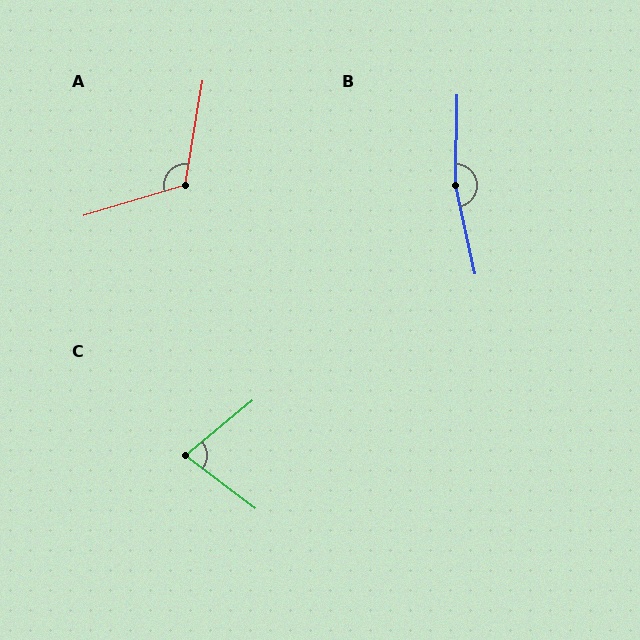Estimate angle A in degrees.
Approximately 116 degrees.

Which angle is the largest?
B, at approximately 166 degrees.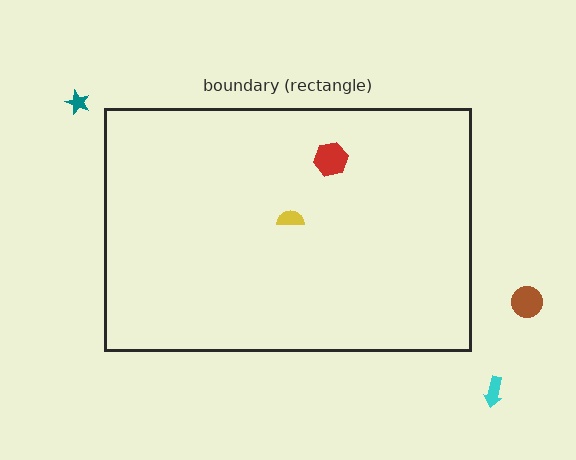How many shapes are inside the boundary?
2 inside, 3 outside.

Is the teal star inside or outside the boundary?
Outside.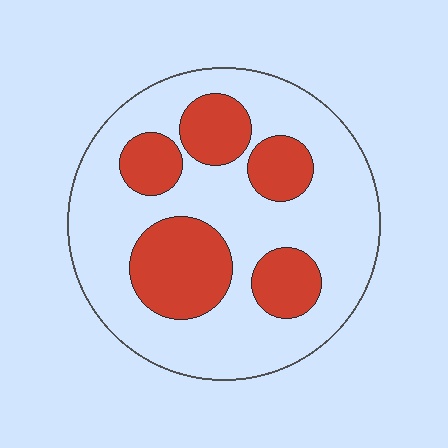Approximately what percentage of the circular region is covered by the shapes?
Approximately 30%.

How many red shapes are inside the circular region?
5.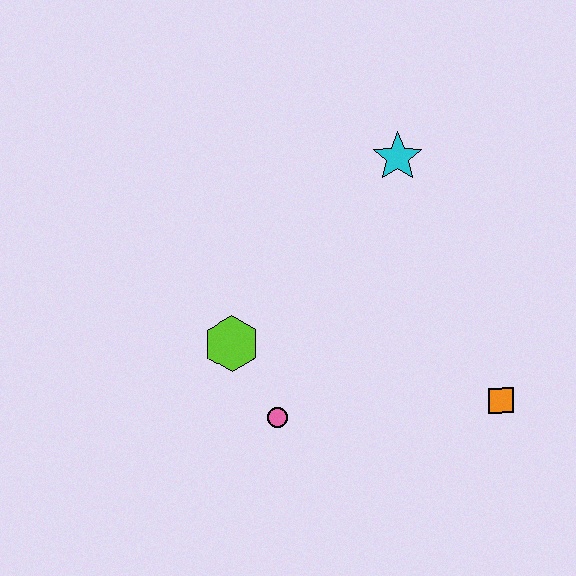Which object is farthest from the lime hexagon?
The orange square is farthest from the lime hexagon.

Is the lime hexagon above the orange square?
Yes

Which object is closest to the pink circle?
The lime hexagon is closest to the pink circle.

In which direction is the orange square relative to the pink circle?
The orange square is to the right of the pink circle.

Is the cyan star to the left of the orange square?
Yes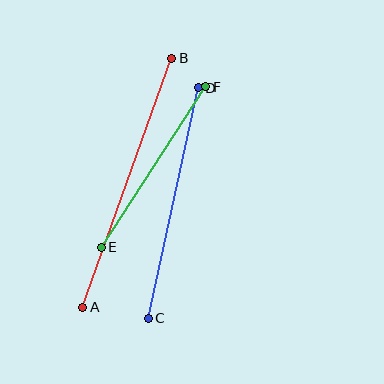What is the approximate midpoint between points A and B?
The midpoint is at approximately (127, 183) pixels.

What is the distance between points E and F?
The distance is approximately 191 pixels.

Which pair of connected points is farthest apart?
Points A and B are farthest apart.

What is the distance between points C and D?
The distance is approximately 236 pixels.